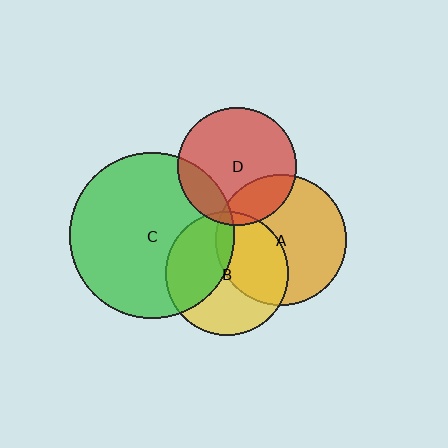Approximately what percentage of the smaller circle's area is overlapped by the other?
Approximately 40%.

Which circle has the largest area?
Circle C (green).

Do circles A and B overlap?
Yes.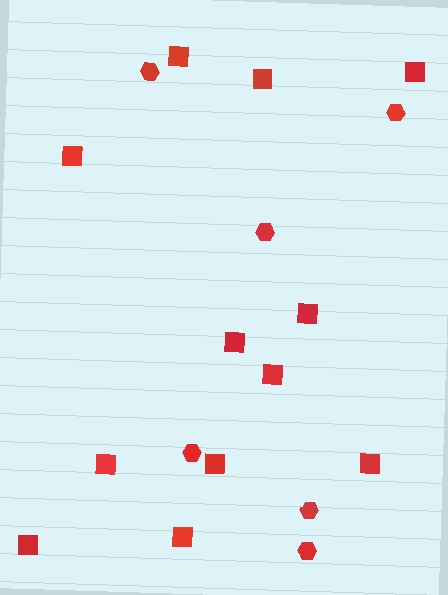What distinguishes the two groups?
There are 2 groups: one group of hexagons (6) and one group of squares (12).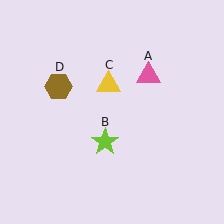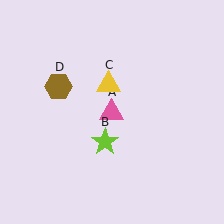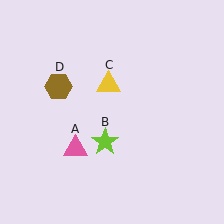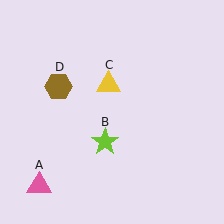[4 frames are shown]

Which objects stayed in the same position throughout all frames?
Lime star (object B) and yellow triangle (object C) and brown hexagon (object D) remained stationary.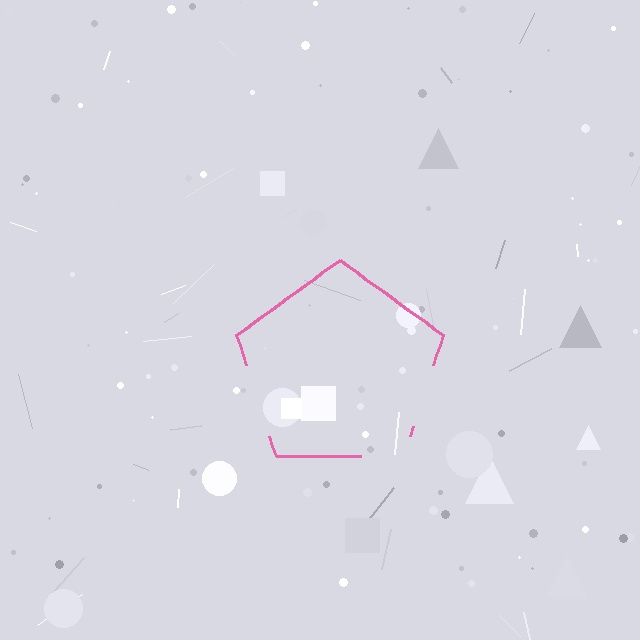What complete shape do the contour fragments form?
The contour fragments form a pentagon.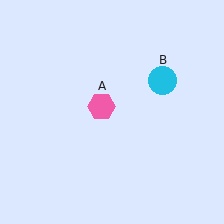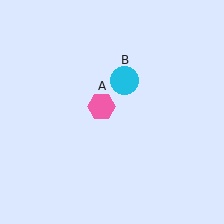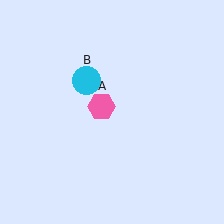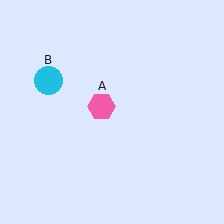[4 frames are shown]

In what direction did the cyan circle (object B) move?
The cyan circle (object B) moved left.